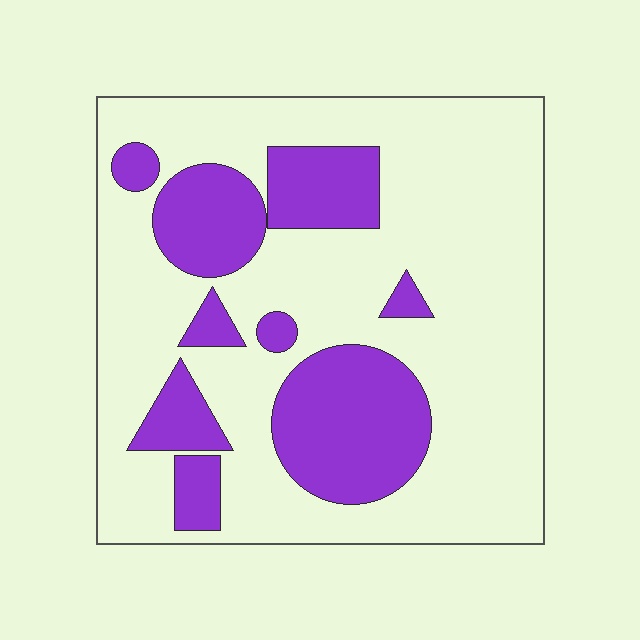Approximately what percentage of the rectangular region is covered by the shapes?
Approximately 30%.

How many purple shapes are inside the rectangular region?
9.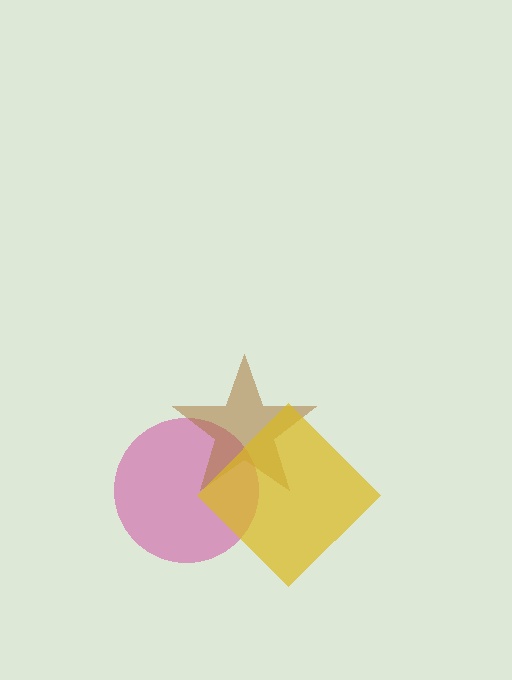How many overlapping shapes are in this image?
There are 3 overlapping shapes in the image.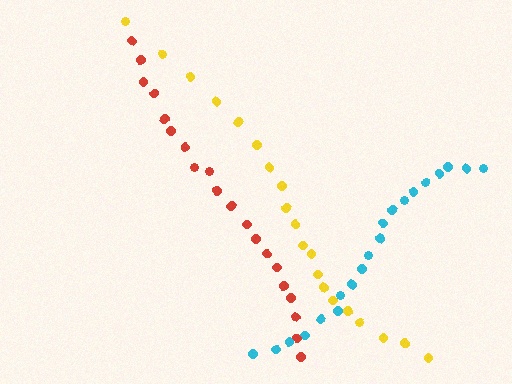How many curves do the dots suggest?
There are 3 distinct paths.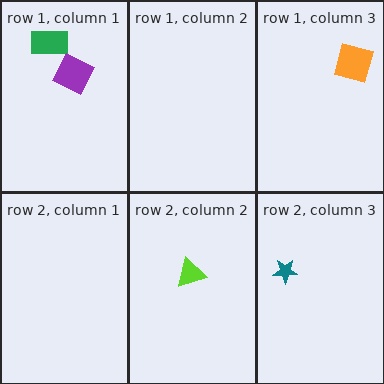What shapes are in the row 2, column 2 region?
The lime triangle.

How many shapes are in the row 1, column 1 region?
2.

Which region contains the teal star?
The row 2, column 3 region.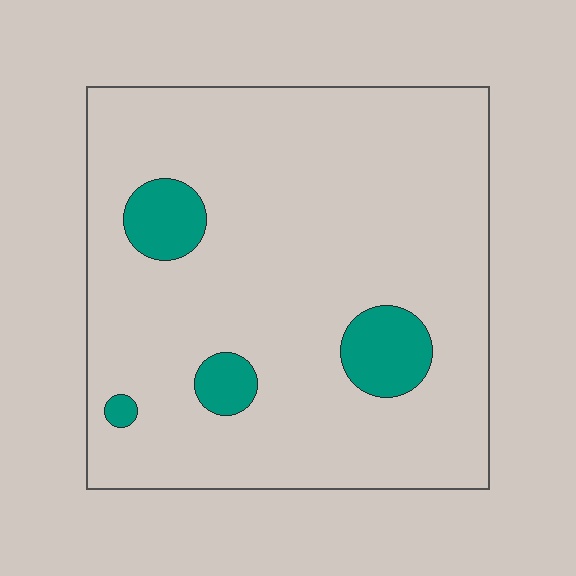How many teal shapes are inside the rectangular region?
4.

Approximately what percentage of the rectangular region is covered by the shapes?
Approximately 10%.